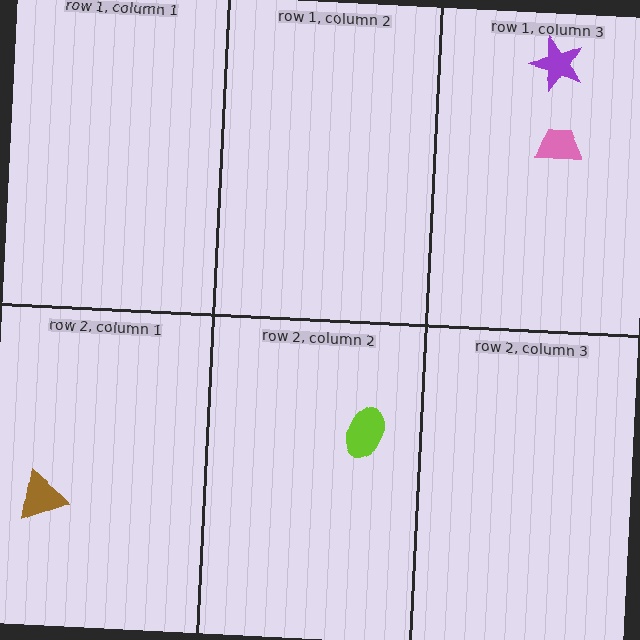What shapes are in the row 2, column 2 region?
The lime ellipse.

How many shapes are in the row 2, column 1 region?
1.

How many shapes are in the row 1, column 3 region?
2.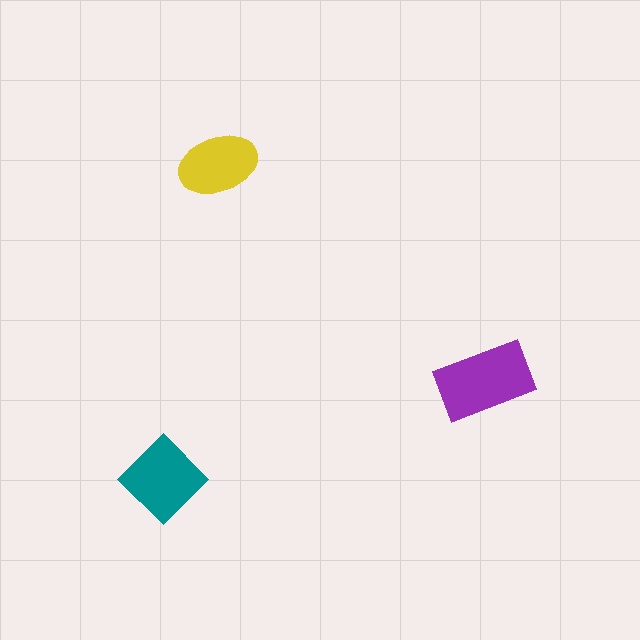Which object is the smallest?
The yellow ellipse.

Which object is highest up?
The yellow ellipse is topmost.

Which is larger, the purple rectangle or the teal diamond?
The purple rectangle.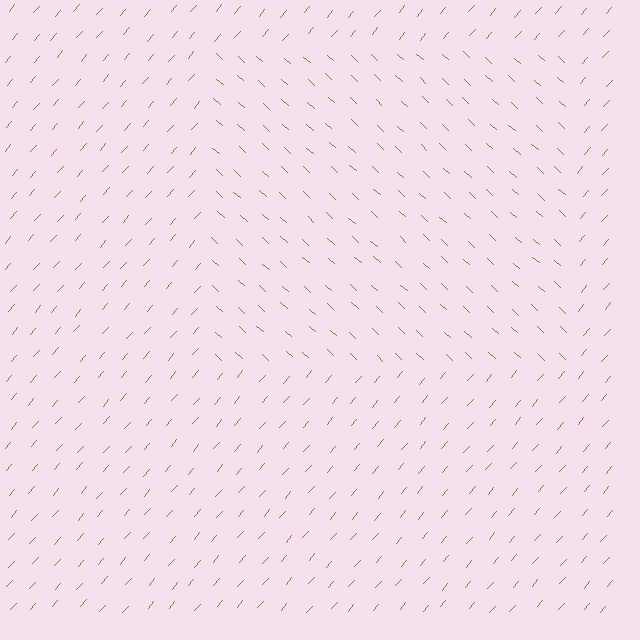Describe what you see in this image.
The image is filled with small brown line segments. A rectangle region in the image has lines oriented differently from the surrounding lines, creating a visible texture boundary.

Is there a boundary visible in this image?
Yes, there is a texture boundary formed by a change in line orientation.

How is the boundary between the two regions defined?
The boundary is defined purely by a change in line orientation (approximately 89 degrees difference). All lines are the same color and thickness.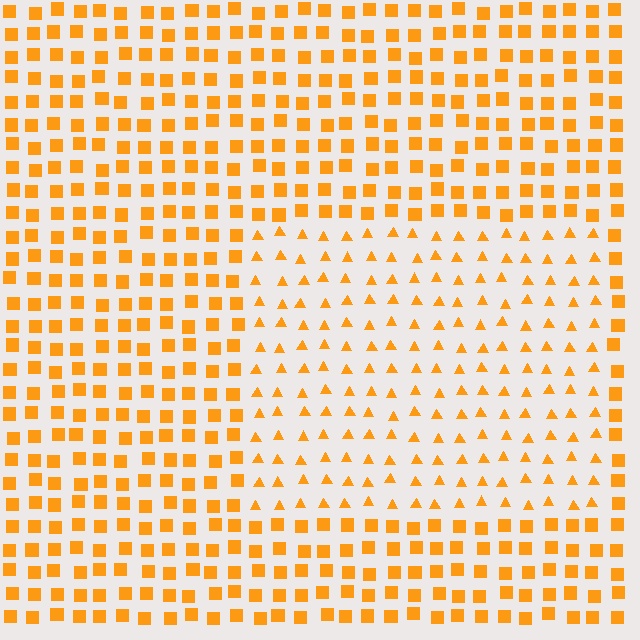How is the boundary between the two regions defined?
The boundary is defined by a change in element shape: triangles inside vs. squares outside. All elements share the same color and spacing.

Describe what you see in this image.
The image is filled with small orange elements arranged in a uniform grid. A rectangle-shaped region contains triangles, while the surrounding area contains squares. The boundary is defined purely by the change in element shape.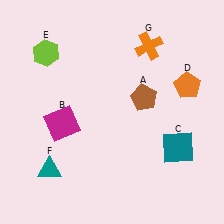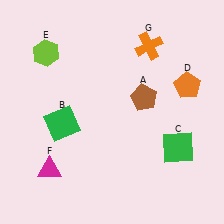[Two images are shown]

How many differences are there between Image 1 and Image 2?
There are 3 differences between the two images.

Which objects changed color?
B changed from magenta to green. C changed from teal to green. F changed from teal to magenta.